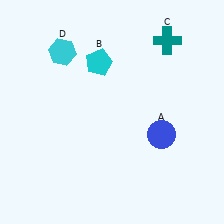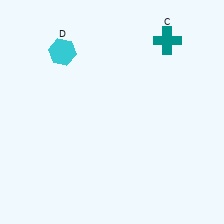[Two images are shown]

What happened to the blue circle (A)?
The blue circle (A) was removed in Image 2. It was in the bottom-right area of Image 1.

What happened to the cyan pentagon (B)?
The cyan pentagon (B) was removed in Image 2. It was in the top-left area of Image 1.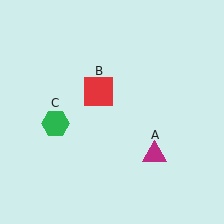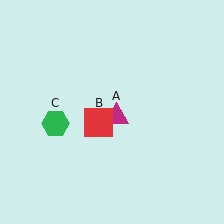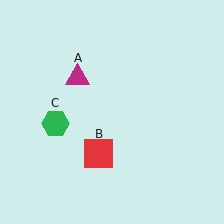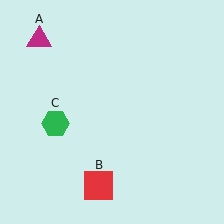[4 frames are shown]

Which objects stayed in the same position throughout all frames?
Green hexagon (object C) remained stationary.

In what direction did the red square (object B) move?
The red square (object B) moved down.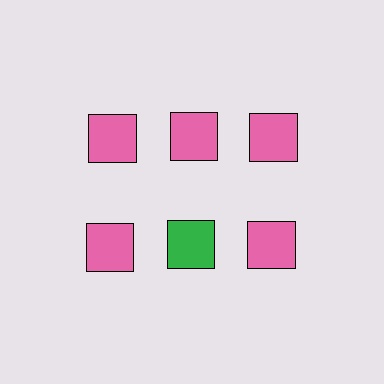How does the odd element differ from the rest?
It has a different color: green instead of pink.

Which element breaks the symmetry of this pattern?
The green square in the second row, second from left column breaks the symmetry. All other shapes are pink squares.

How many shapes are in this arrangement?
There are 6 shapes arranged in a grid pattern.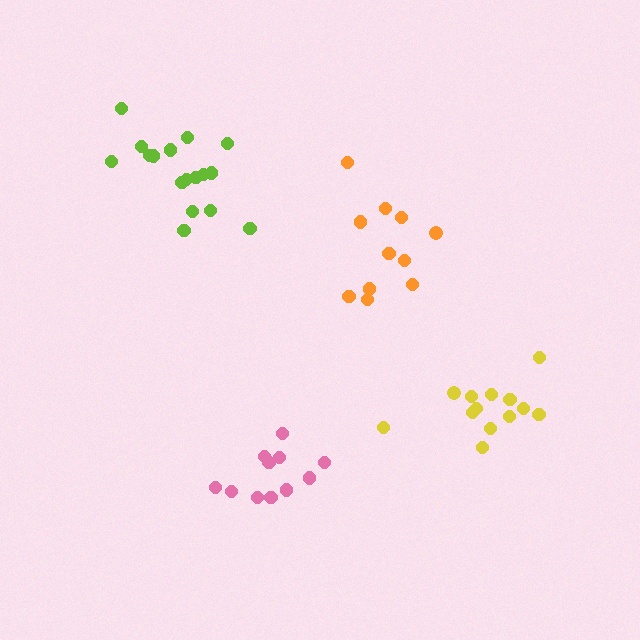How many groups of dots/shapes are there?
There are 4 groups.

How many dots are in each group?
Group 1: 13 dots, Group 2: 11 dots, Group 3: 17 dots, Group 4: 11 dots (52 total).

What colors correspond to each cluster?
The clusters are colored: yellow, pink, lime, orange.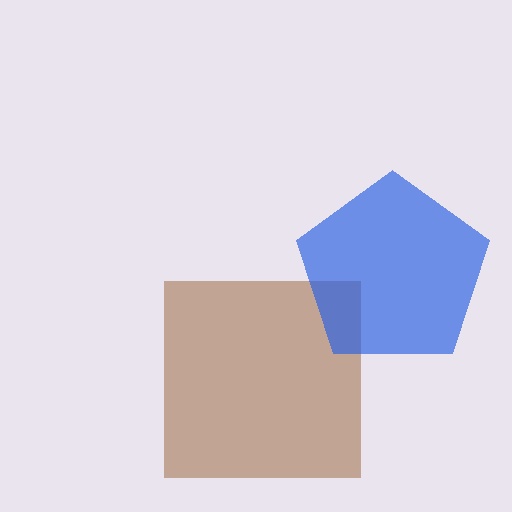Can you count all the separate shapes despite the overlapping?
Yes, there are 2 separate shapes.